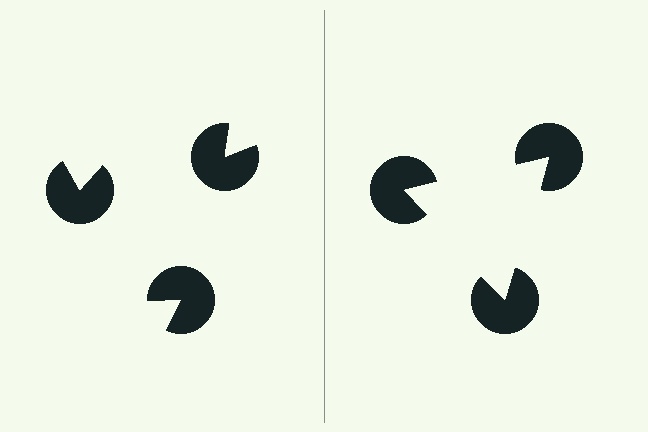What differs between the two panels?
The pac-man discs are positioned identically on both sides; only the wedge orientations differ. On the right they align to a triangle; on the left they are misaligned.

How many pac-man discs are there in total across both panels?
6 — 3 on each side.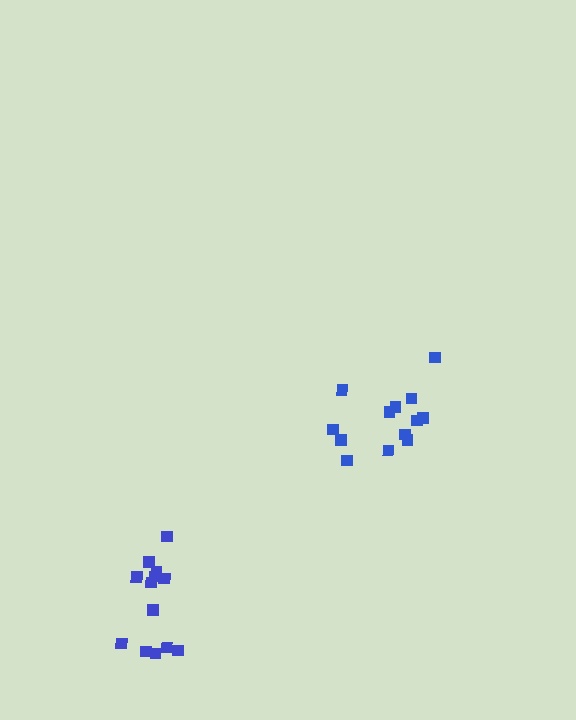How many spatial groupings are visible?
There are 2 spatial groupings.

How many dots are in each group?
Group 1: 13 dots, Group 2: 13 dots (26 total).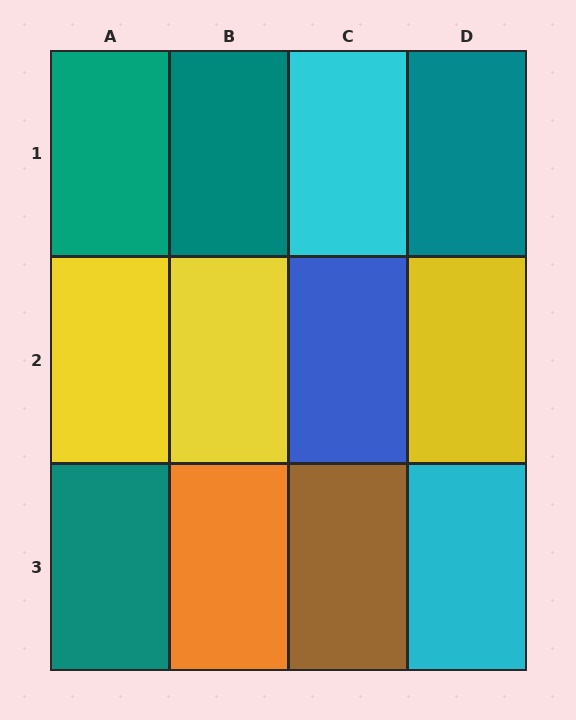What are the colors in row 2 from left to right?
Yellow, yellow, blue, yellow.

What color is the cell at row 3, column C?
Brown.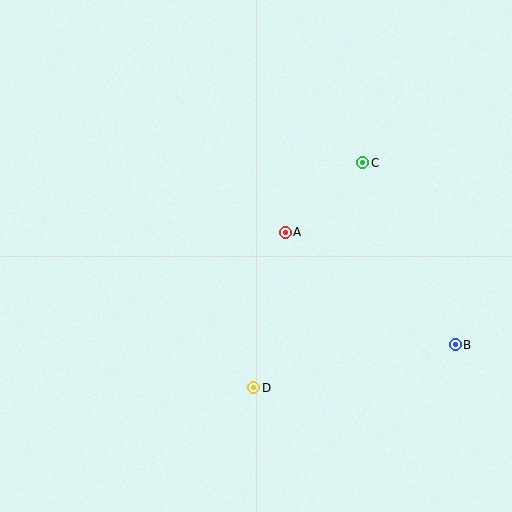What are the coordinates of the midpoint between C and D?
The midpoint between C and D is at (308, 275).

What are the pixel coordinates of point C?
Point C is at (363, 163).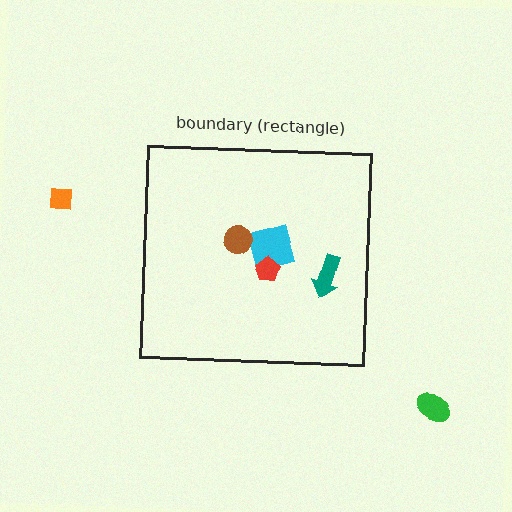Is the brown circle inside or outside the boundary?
Inside.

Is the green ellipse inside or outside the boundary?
Outside.